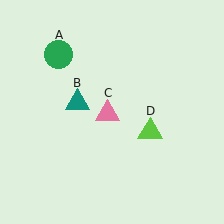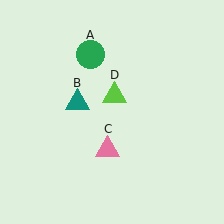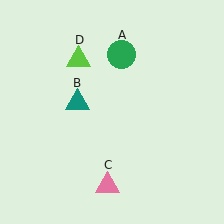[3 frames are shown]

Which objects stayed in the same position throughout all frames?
Teal triangle (object B) remained stationary.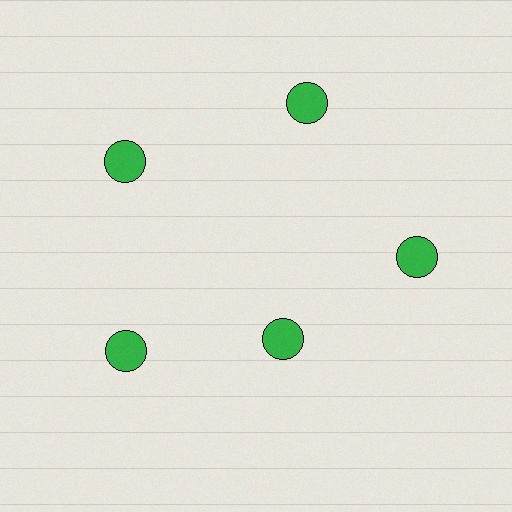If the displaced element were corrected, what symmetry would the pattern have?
It would have 5-fold rotational symmetry — the pattern would map onto itself every 72 degrees.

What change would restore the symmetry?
The symmetry would be restored by moving it outward, back onto the ring so that all 5 circles sit at equal angles and equal distance from the center.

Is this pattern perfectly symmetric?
No. The 5 green circles are arranged in a ring, but one element near the 5 o'clock position is pulled inward toward the center, breaking the 5-fold rotational symmetry.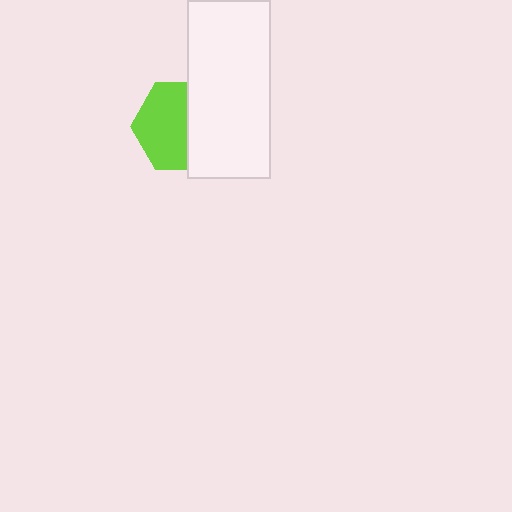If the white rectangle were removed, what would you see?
You would see the complete lime hexagon.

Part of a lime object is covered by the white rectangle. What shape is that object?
It is a hexagon.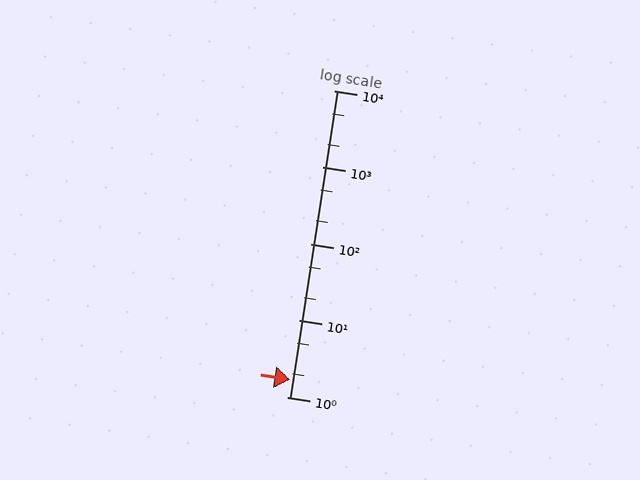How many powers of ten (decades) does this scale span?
The scale spans 4 decades, from 1 to 10000.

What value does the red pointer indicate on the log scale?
The pointer indicates approximately 1.7.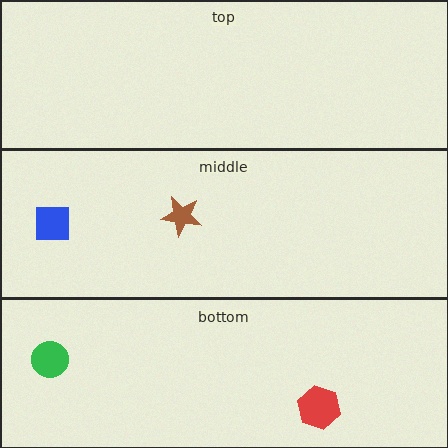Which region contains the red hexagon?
The bottom region.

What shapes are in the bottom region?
The green circle, the red hexagon.